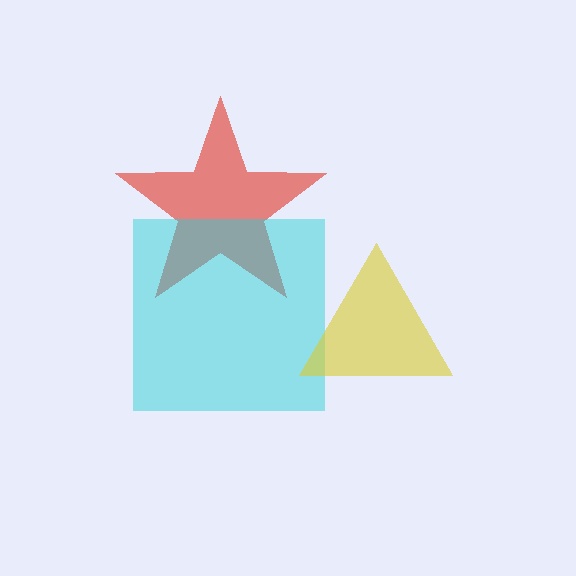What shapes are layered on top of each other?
The layered shapes are: a red star, a cyan square, a yellow triangle.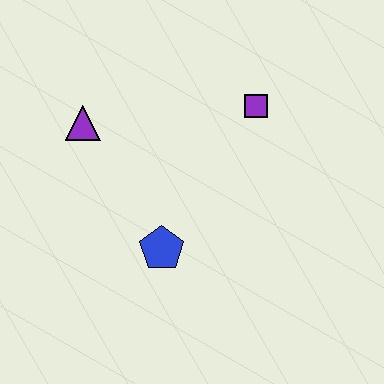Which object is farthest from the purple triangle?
The purple square is farthest from the purple triangle.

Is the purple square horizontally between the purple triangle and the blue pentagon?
No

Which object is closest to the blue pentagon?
The purple triangle is closest to the blue pentagon.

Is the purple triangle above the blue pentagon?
Yes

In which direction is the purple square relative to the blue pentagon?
The purple square is above the blue pentagon.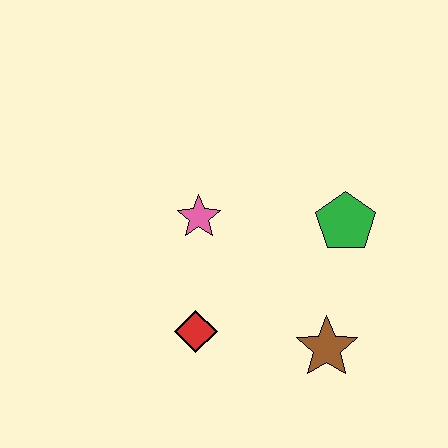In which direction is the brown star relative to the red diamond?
The brown star is to the right of the red diamond.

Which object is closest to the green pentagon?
The brown star is closest to the green pentagon.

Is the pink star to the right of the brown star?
No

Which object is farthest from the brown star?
The pink star is farthest from the brown star.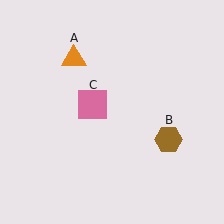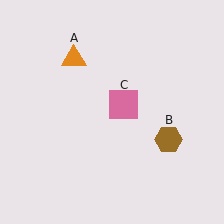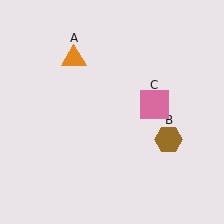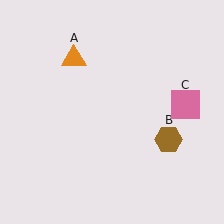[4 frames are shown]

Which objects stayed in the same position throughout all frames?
Orange triangle (object A) and brown hexagon (object B) remained stationary.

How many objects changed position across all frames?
1 object changed position: pink square (object C).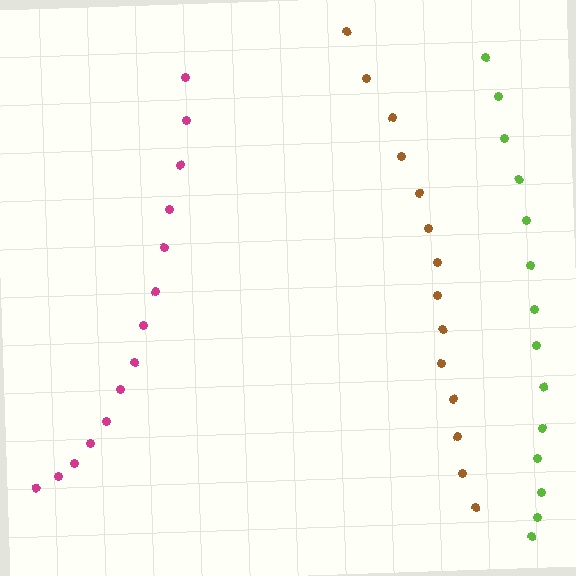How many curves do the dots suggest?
There are 3 distinct paths.